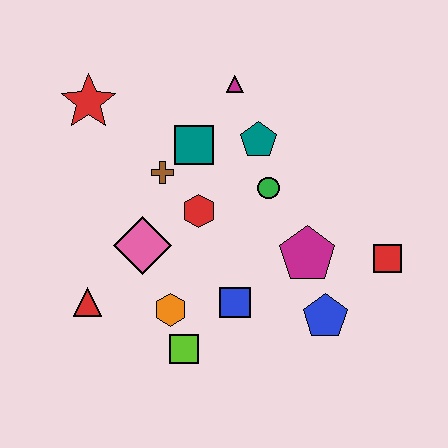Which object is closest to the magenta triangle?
The teal pentagon is closest to the magenta triangle.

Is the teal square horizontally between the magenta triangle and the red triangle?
Yes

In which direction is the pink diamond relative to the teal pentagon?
The pink diamond is to the left of the teal pentagon.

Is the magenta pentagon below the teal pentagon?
Yes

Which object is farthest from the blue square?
The red star is farthest from the blue square.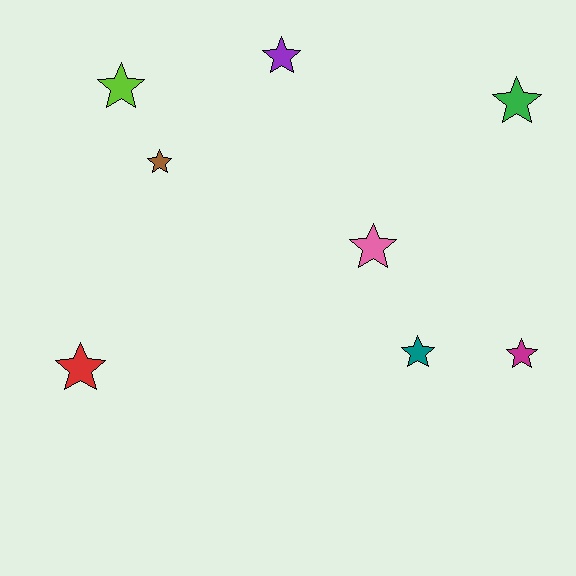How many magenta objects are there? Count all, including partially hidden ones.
There is 1 magenta object.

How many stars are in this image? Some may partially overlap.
There are 8 stars.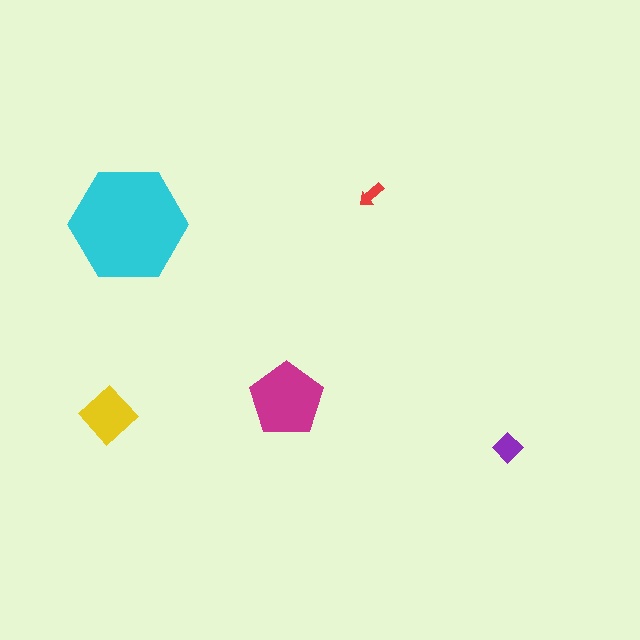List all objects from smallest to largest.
The red arrow, the purple diamond, the yellow diamond, the magenta pentagon, the cyan hexagon.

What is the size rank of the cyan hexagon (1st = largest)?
1st.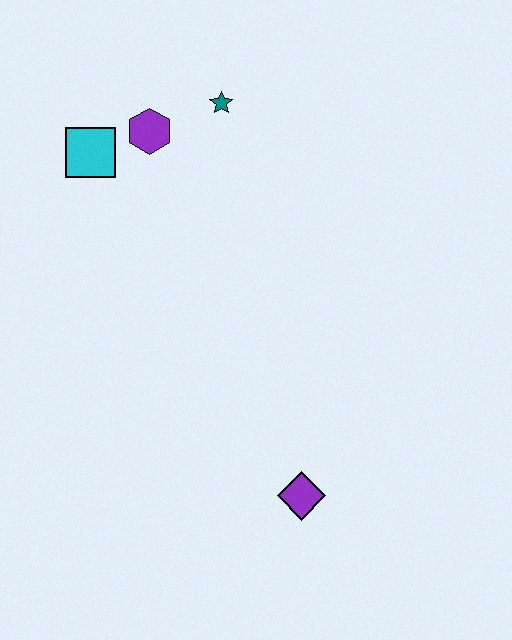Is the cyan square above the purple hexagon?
No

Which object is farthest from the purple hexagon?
The purple diamond is farthest from the purple hexagon.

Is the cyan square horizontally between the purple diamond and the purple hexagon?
No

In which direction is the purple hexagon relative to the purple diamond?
The purple hexagon is above the purple diamond.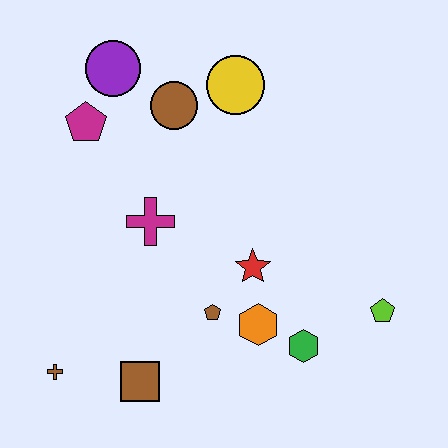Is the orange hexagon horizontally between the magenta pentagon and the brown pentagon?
No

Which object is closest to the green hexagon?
The orange hexagon is closest to the green hexagon.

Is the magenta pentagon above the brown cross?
Yes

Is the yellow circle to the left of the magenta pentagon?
No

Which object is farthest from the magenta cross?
The lime pentagon is farthest from the magenta cross.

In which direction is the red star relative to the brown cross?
The red star is to the right of the brown cross.